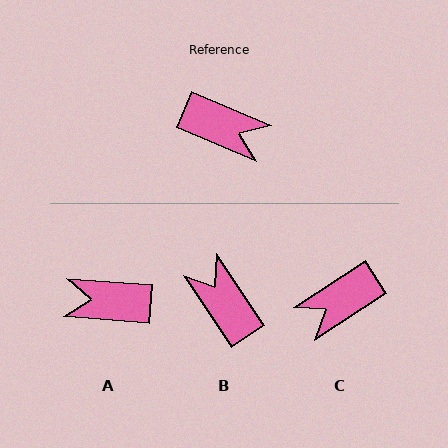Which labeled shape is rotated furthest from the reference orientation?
A, about 161 degrees away.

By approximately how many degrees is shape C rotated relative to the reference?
Approximately 124 degrees clockwise.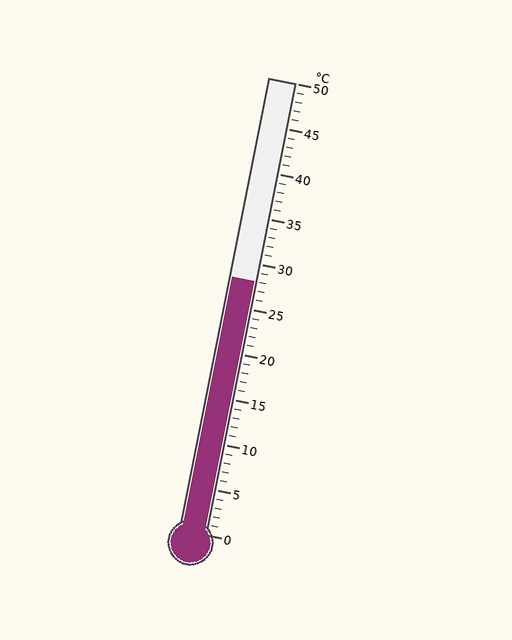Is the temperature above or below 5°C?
The temperature is above 5°C.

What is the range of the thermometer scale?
The thermometer scale ranges from 0°C to 50°C.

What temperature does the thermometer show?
The thermometer shows approximately 28°C.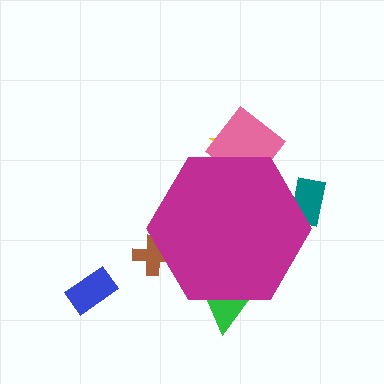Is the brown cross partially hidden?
Yes, the brown cross is partially hidden behind the magenta hexagon.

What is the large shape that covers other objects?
A magenta hexagon.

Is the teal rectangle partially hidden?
Yes, the teal rectangle is partially hidden behind the magenta hexagon.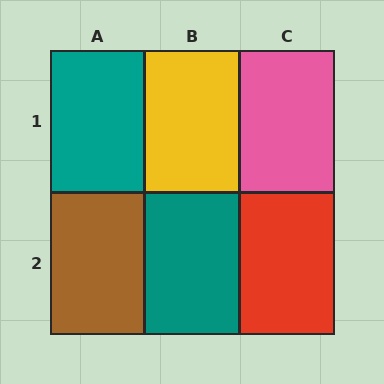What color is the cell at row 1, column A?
Teal.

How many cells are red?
1 cell is red.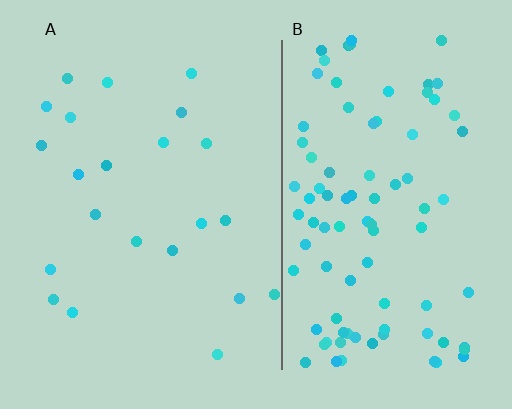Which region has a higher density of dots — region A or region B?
B (the right).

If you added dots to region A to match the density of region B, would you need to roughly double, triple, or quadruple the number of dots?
Approximately quadruple.